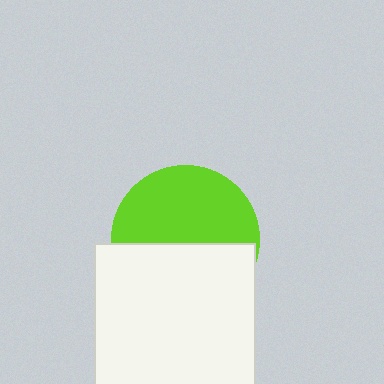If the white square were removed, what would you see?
You would see the complete lime circle.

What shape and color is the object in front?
The object in front is a white square.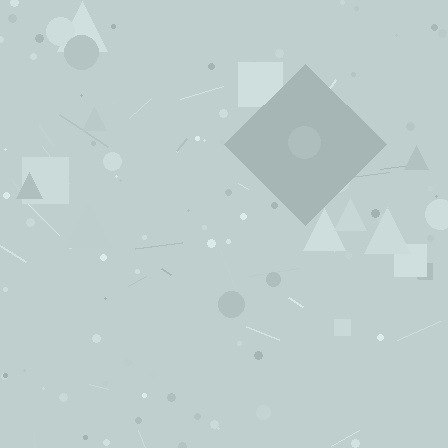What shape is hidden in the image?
A diamond is hidden in the image.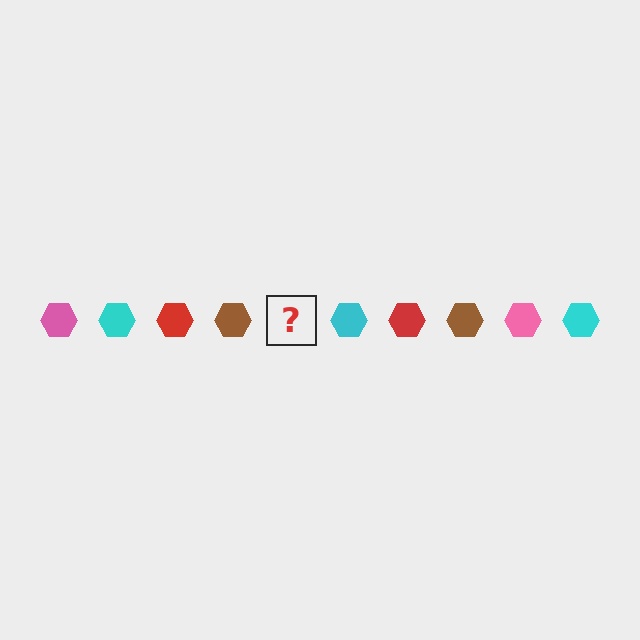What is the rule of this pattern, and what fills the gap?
The rule is that the pattern cycles through pink, cyan, red, brown hexagons. The gap should be filled with a pink hexagon.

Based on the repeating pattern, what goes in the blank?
The blank should be a pink hexagon.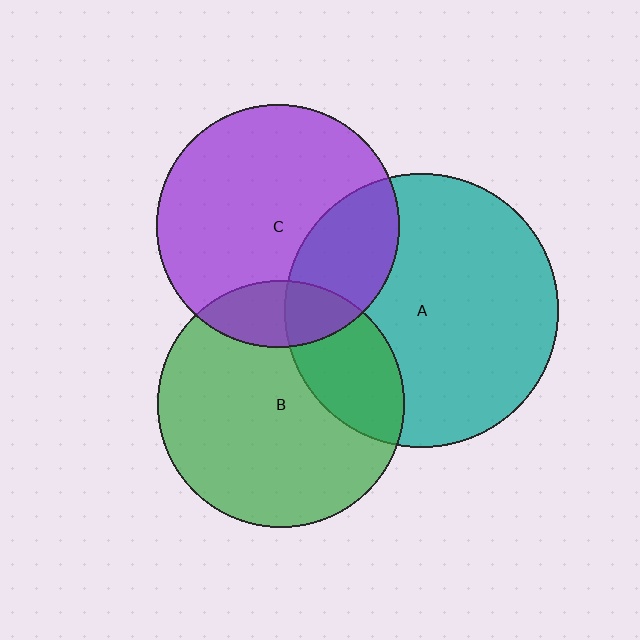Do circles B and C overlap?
Yes.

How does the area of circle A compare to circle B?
Approximately 1.2 times.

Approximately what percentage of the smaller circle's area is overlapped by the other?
Approximately 15%.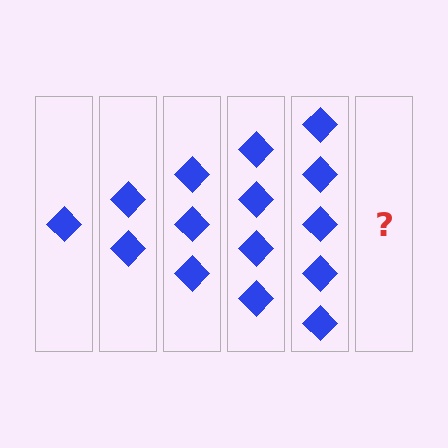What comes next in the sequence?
The next element should be 6 diamonds.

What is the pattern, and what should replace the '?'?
The pattern is that each step adds one more diamond. The '?' should be 6 diamonds.